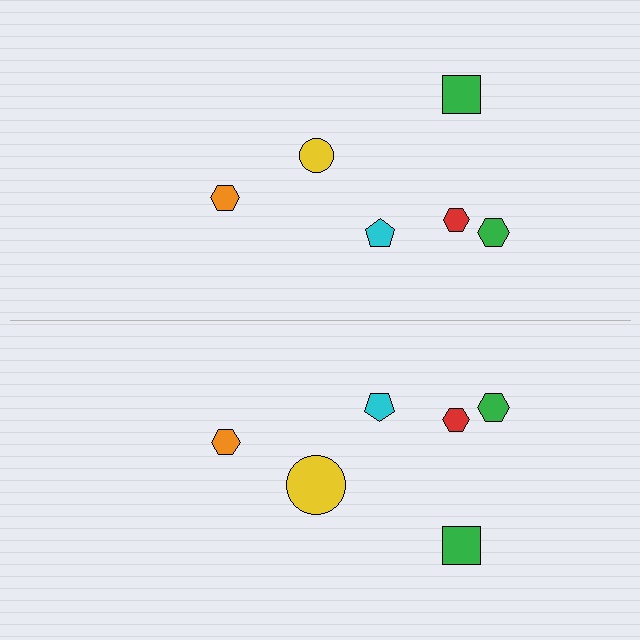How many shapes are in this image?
There are 12 shapes in this image.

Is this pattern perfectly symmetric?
No, the pattern is not perfectly symmetric. The yellow circle on the bottom side has a different size than its mirror counterpart.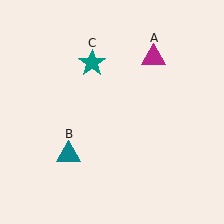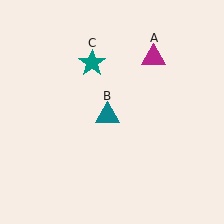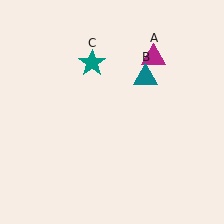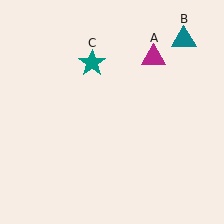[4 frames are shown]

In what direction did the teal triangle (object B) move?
The teal triangle (object B) moved up and to the right.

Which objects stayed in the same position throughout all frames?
Magenta triangle (object A) and teal star (object C) remained stationary.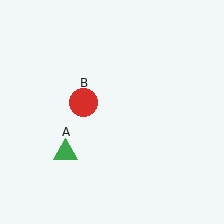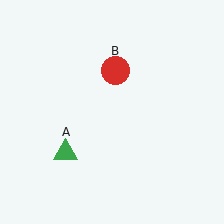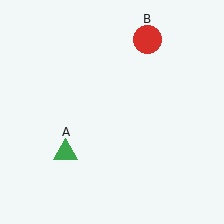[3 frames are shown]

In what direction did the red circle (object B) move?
The red circle (object B) moved up and to the right.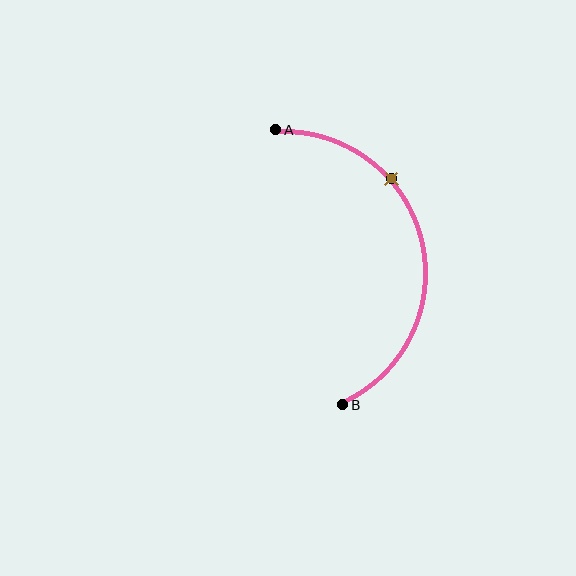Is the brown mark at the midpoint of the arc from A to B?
No. The brown mark lies on the arc but is closer to endpoint A. The arc midpoint would be at the point on the curve equidistant along the arc from both A and B.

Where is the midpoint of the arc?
The arc midpoint is the point on the curve farthest from the straight line joining A and B. It sits to the right of that line.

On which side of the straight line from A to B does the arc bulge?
The arc bulges to the right of the straight line connecting A and B.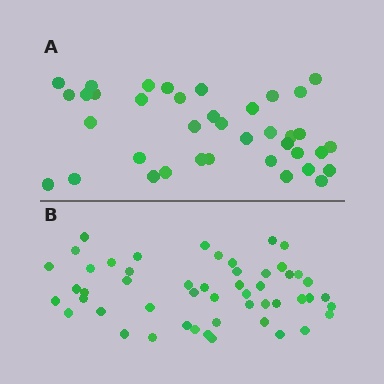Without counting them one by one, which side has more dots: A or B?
Region B (the bottom region) has more dots.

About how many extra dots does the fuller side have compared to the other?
Region B has approximately 15 more dots than region A.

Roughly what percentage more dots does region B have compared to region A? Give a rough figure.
About 35% more.